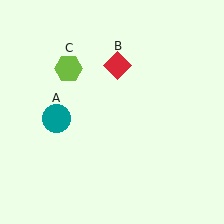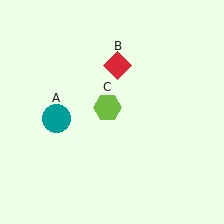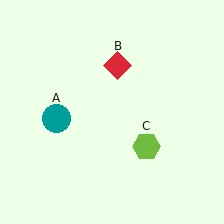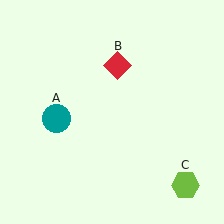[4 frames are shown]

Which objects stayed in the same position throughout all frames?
Teal circle (object A) and red diamond (object B) remained stationary.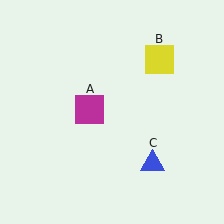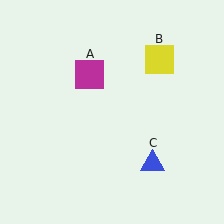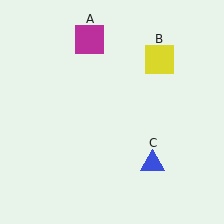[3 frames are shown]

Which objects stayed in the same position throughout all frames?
Yellow square (object B) and blue triangle (object C) remained stationary.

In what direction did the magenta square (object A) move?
The magenta square (object A) moved up.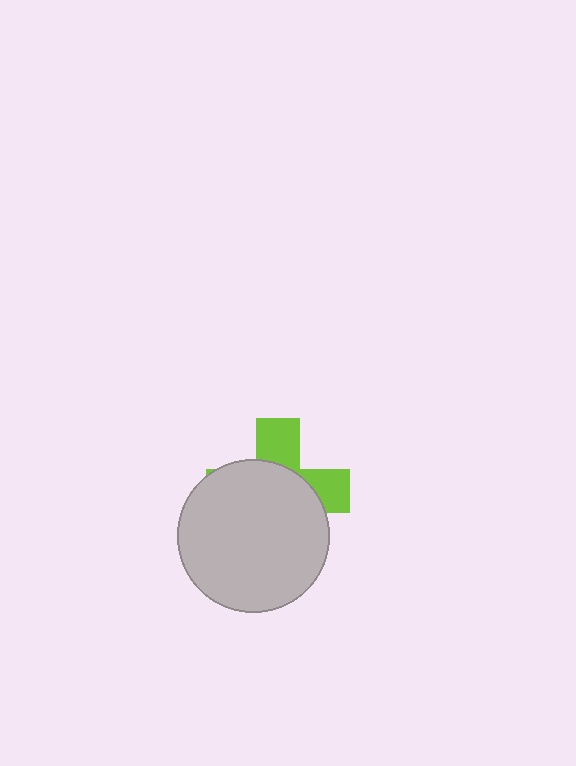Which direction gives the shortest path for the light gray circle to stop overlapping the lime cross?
Moving down gives the shortest separation.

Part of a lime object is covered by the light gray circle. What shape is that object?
It is a cross.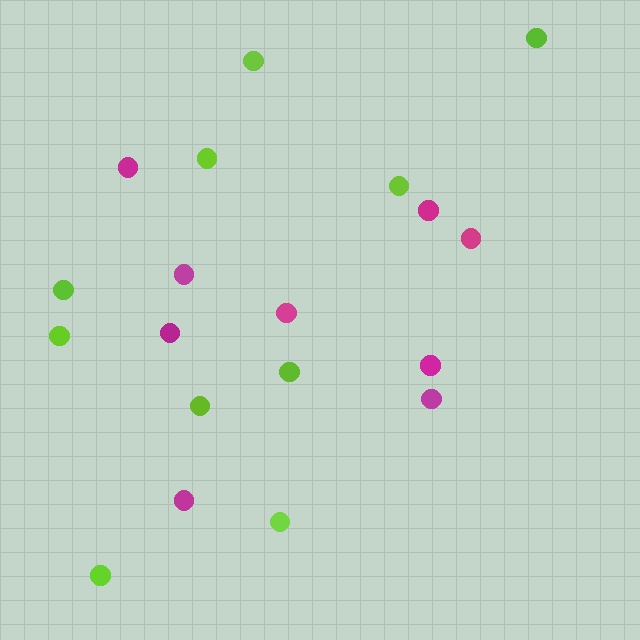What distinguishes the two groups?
There are 2 groups: one group of lime circles (10) and one group of magenta circles (9).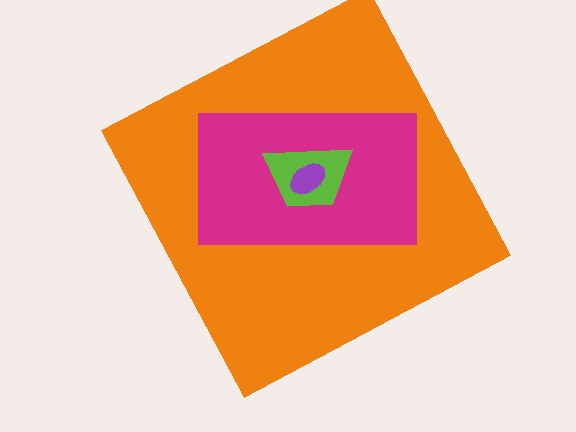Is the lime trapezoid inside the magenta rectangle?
Yes.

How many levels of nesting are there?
4.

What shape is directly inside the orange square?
The magenta rectangle.